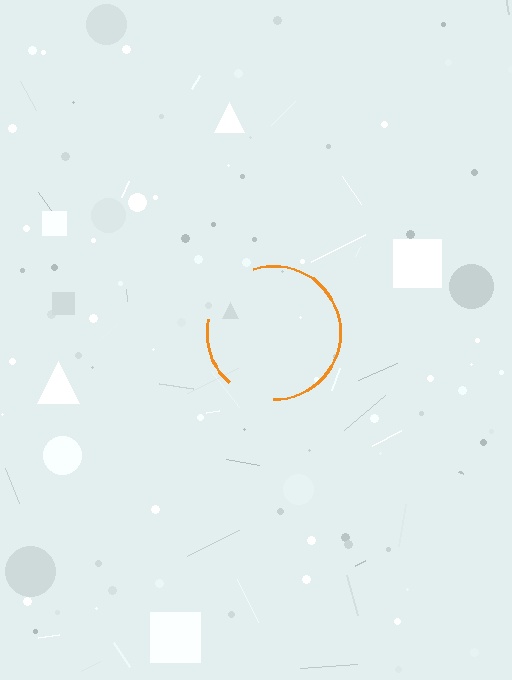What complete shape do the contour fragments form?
The contour fragments form a circle.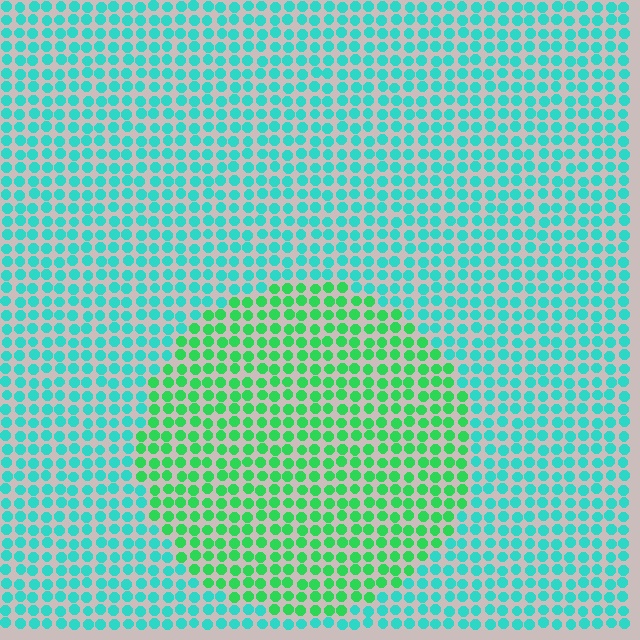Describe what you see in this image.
The image is filled with small cyan elements in a uniform arrangement. A circle-shaped region is visible where the elements are tinted to a slightly different hue, forming a subtle color boundary.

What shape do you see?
I see a circle.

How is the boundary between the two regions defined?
The boundary is defined purely by a slight shift in hue (about 40 degrees). Spacing, size, and orientation are identical on both sides.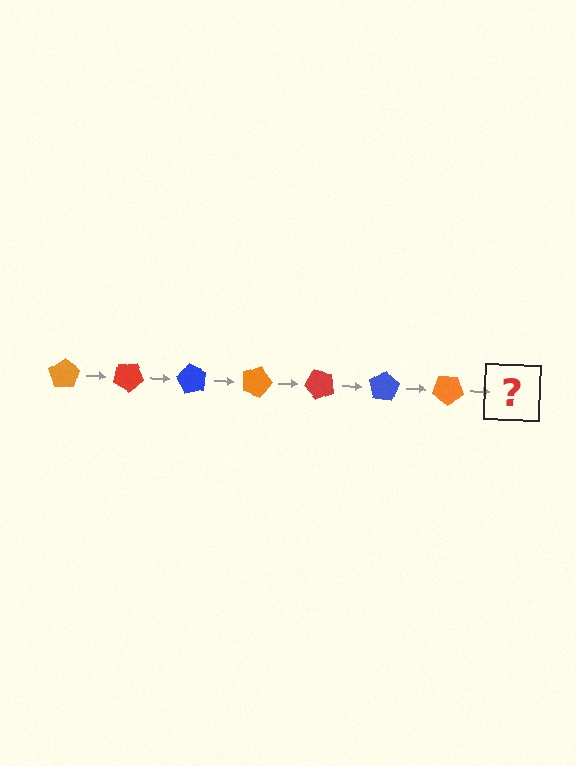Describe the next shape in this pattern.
It should be a red pentagon, rotated 210 degrees from the start.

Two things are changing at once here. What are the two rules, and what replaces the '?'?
The two rules are that it rotates 30 degrees each step and the color cycles through orange, red, and blue. The '?' should be a red pentagon, rotated 210 degrees from the start.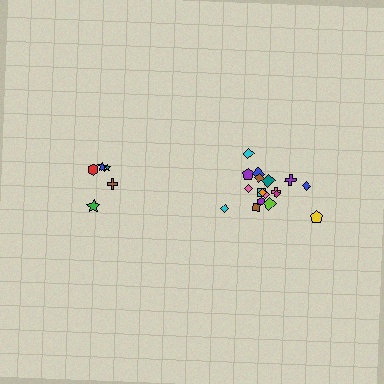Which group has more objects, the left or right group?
The right group.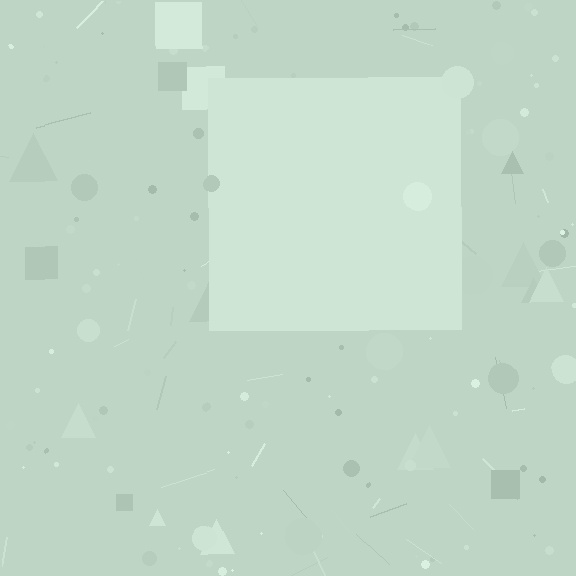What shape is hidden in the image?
A square is hidden in the image.